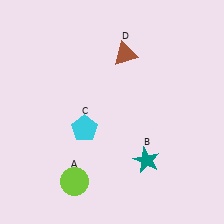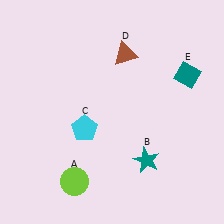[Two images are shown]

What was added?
A teal diamond (E) was added in Image 2.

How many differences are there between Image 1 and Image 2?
There is 1 difference between the two images.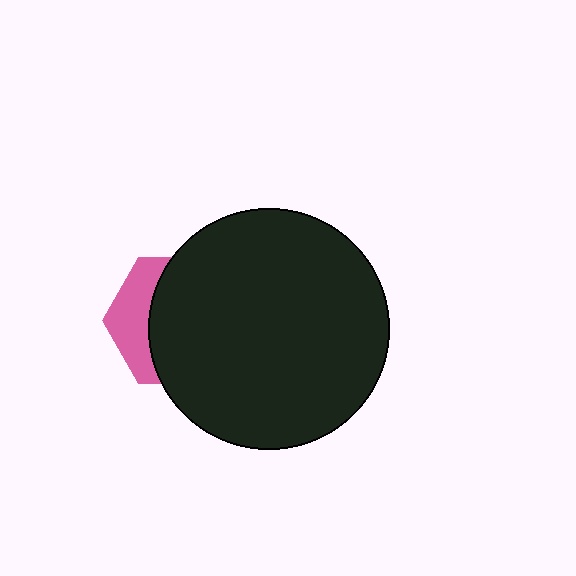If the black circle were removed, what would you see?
You would see the complete pink hexagon.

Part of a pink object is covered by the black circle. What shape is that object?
It is a hexagon.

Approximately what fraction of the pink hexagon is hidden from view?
Roughly 69% of the pink hexagon is hidden behind the black circle.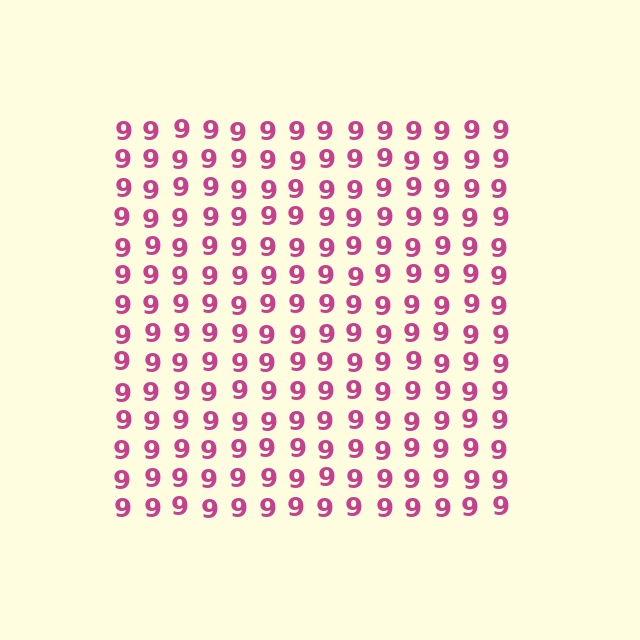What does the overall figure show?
The overall figure shows a square.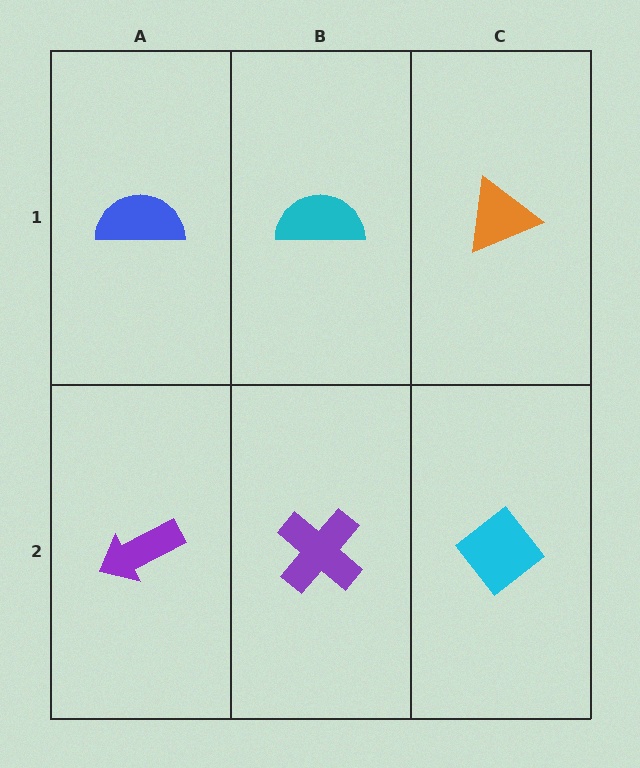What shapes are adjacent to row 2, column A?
A blue semicircle (row 1, column A), a purple cross (row 2, column B).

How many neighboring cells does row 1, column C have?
2.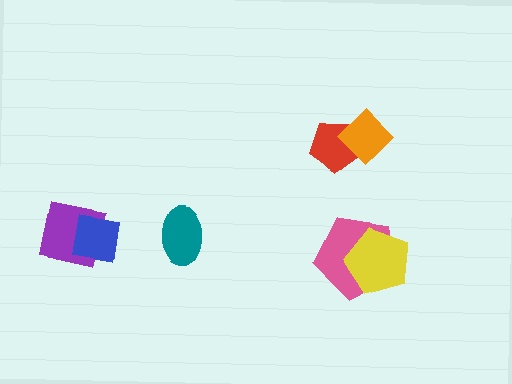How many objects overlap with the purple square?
1 object overlaps with the purple square.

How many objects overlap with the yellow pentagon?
1 object overlaps with the yellow pentagon.